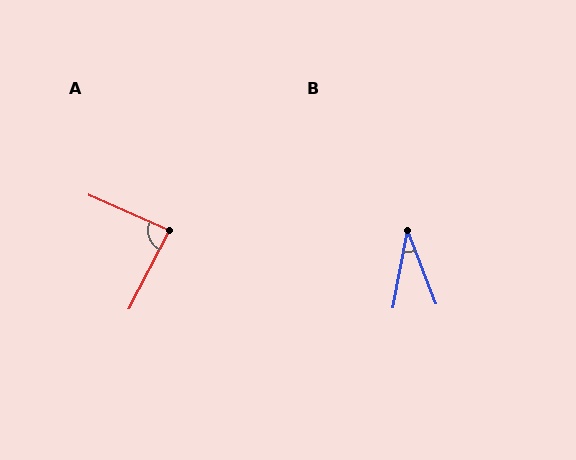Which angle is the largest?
A, at approximately 87 degrees.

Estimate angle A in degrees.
Approximately 87 degrees.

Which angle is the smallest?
B, at approximately 32 degrees.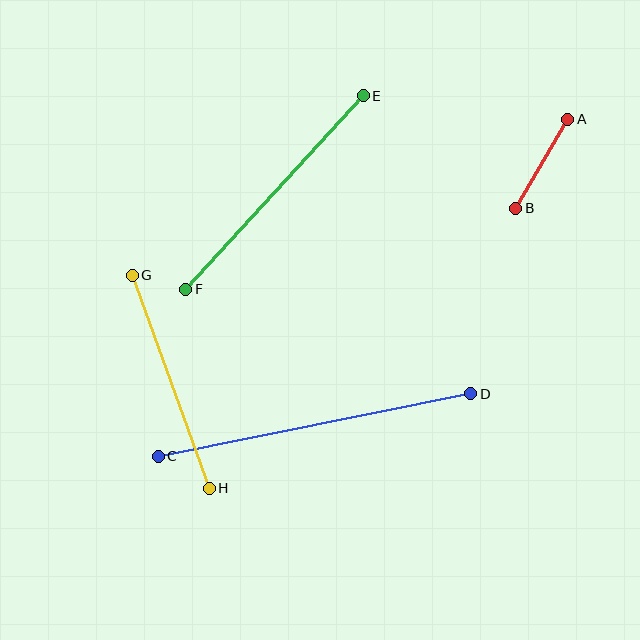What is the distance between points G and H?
The distance is approximately 226 pixels.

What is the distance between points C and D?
The distance is approximately 319 pixels.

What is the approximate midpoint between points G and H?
The midpoint is at approximately (171, 382) pixels.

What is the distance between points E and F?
The distance is approximately 263 pixels.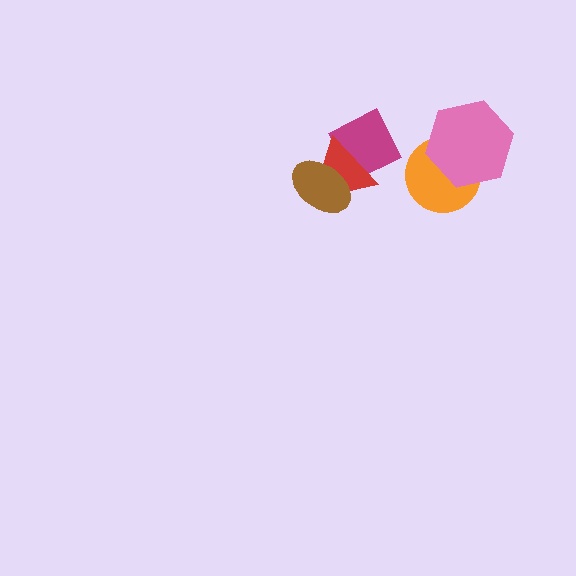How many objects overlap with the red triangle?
2 objects overlap with the red triangle.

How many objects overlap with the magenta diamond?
2 objects overlap with the magenta diamond.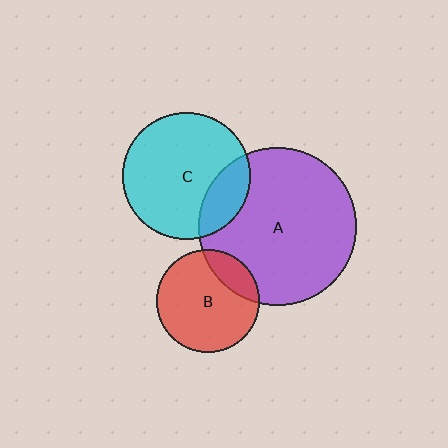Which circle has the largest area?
Circle A (purple).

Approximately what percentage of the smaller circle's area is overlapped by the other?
Approximately 20%.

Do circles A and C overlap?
Yes.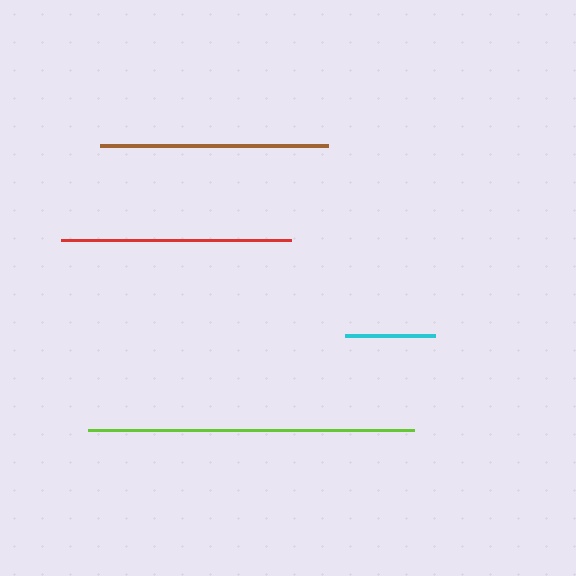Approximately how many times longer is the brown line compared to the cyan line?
The brown line is approximately 2.5 times the length of the cyan line.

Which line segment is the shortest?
The cyan line is the shortest at approximately 90 pixels.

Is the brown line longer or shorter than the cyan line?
The brown line is longer than the cyan line.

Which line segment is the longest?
The lime line is the longest at approximately 326 pixels.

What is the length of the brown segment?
The brown segment is approximately 227 pixels long.